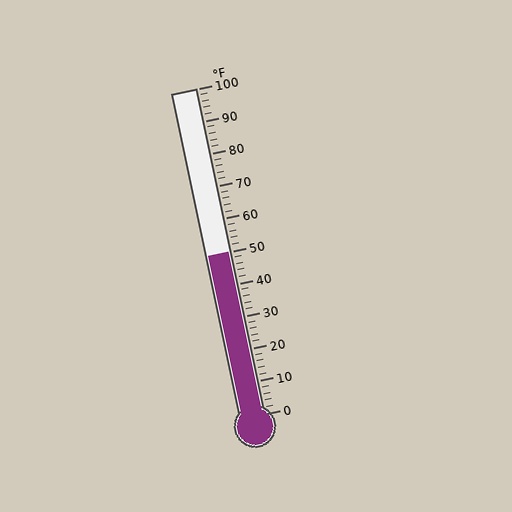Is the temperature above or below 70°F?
The temperature is below 70°F.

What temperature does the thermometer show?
The thermometer shows approximately 50°F.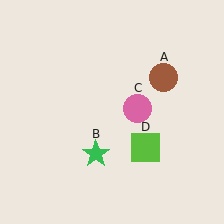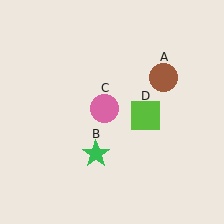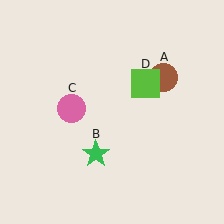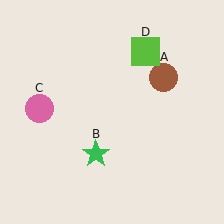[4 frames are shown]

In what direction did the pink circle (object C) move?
The pink circle (object C) moved left.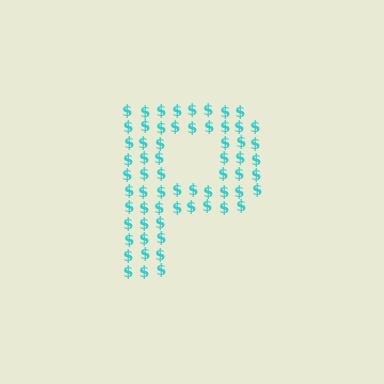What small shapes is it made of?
It is made of small dollar signs.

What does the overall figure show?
The overall figure shows the letter P.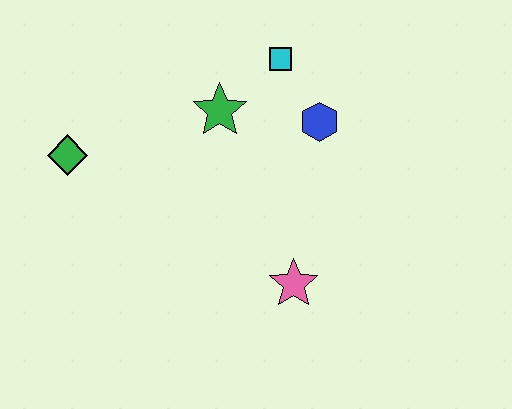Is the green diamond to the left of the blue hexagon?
Yes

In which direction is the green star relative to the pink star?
The green star is above the pink star.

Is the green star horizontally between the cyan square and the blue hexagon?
No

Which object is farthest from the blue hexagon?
The green diamond is farthest from the blue hexagon.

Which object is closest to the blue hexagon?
The cyan square is closest to the blue hexagon.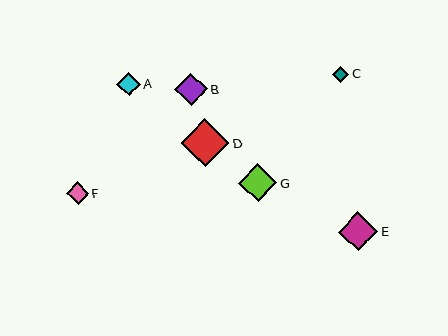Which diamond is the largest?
Diamond D is the largest with a size of approximately 48 pixels.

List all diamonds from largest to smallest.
From largest to smallest: D, E, G, B, A, F, C.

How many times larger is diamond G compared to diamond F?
Diamond G is approximately 1.7 times the size of diamond F.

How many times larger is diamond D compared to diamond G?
Diamond D is approximately 1.3 times the size of diamond G.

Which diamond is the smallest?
Diamond C is the smallest with a size of approximately 16 pixels.